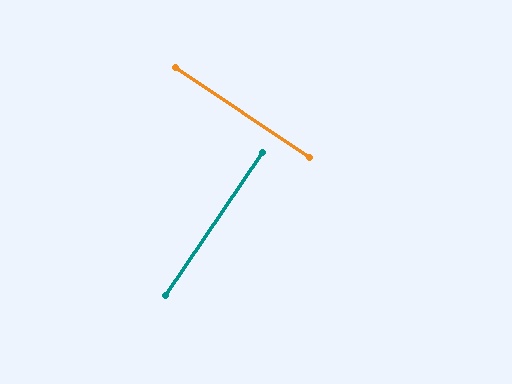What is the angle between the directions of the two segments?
Approximately 90 degrees.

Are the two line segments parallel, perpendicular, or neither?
Perpendicular — they meet at approximately 90°.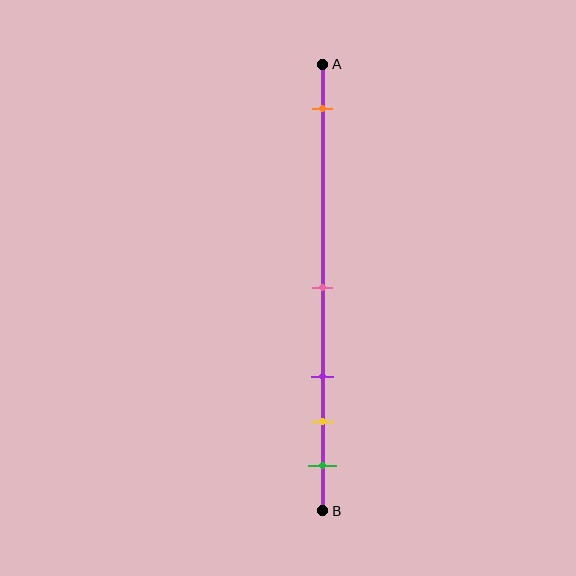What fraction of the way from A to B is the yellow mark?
The yellow mark is approximately 80% (0.8) of the way from A to B.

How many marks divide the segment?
There are 5 marks dividing the segment.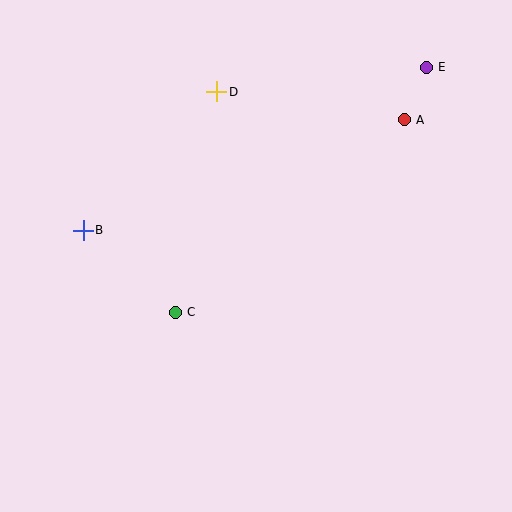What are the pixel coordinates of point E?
Point E is at (426, 67).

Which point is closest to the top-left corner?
Point D is closest to the top-left corner.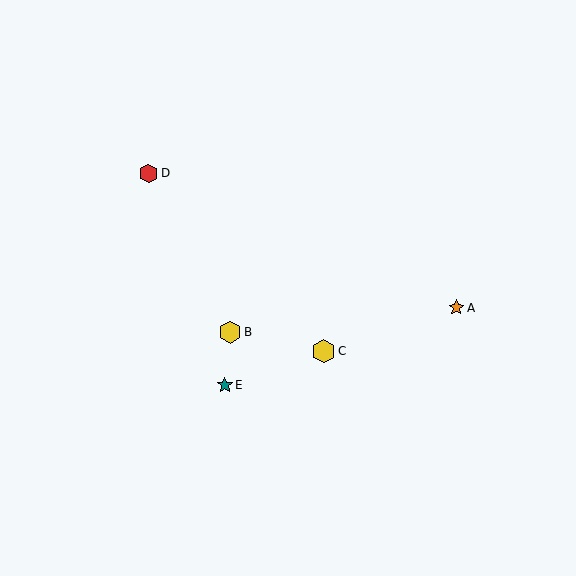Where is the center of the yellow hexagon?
The center of the yellow hexagon is at (230, 332).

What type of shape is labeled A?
Shape A is an orange star.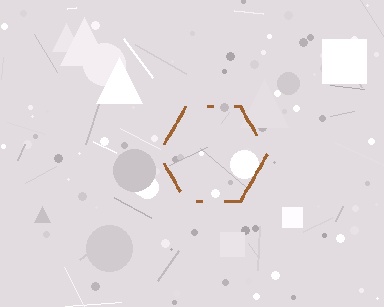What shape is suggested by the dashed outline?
The dashed outline suggests a hexagon.